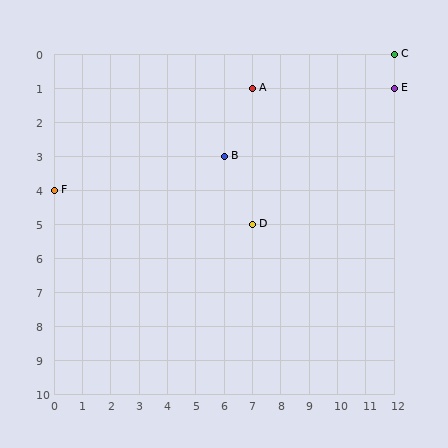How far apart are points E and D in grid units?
Points E and D are 5 columns and 4 rows apart (about 6.4 grid units diagonally).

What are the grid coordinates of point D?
Point D is at grid coordinates (7, 5).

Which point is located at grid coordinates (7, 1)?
Point A is at (7, 1).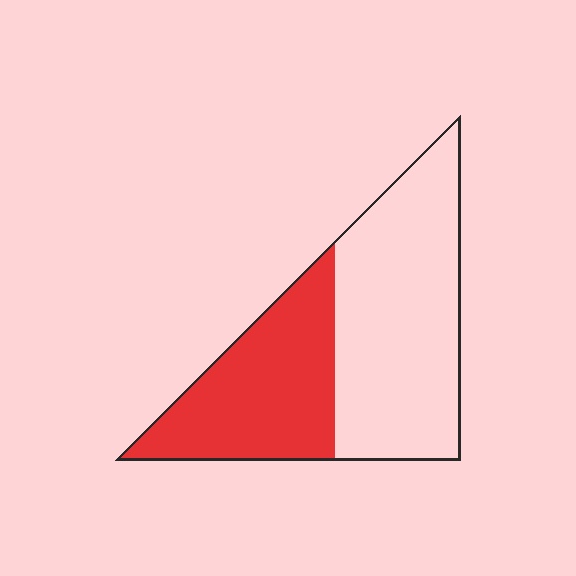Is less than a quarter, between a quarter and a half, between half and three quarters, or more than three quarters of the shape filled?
Between a quarter and a half.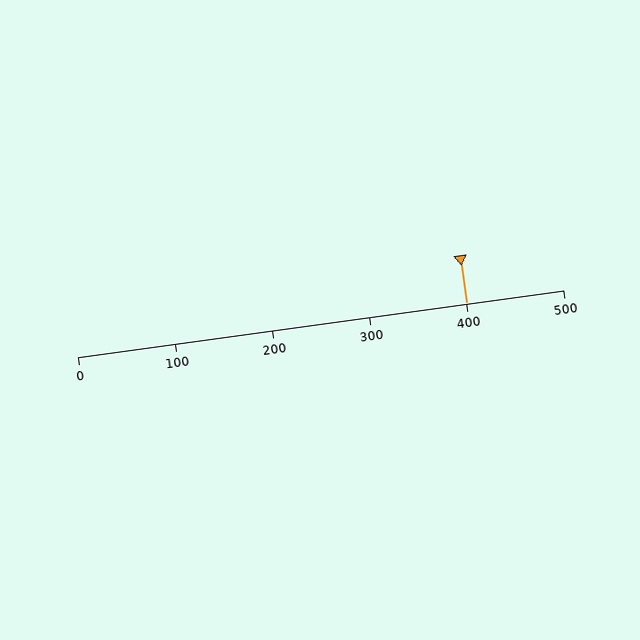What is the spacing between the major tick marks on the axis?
The major ticks are spaced 100 apart.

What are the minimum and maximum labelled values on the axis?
The axis runs from 0 to 500.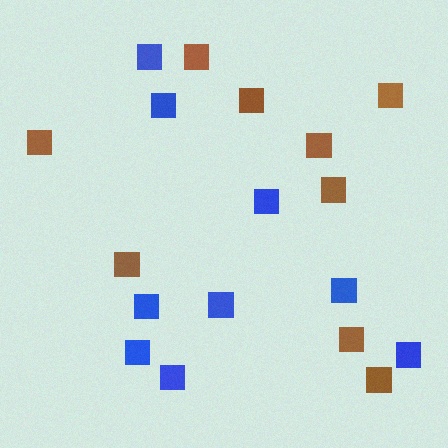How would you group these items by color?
There are 2 groups: one group of brown squares (9) and one group of blue squares (9).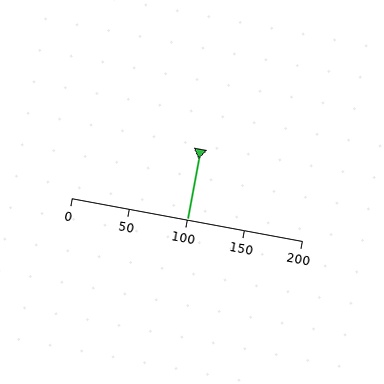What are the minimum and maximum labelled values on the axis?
The axis runs from 0 to 200.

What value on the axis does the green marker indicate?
The marker indicates approximately 100.